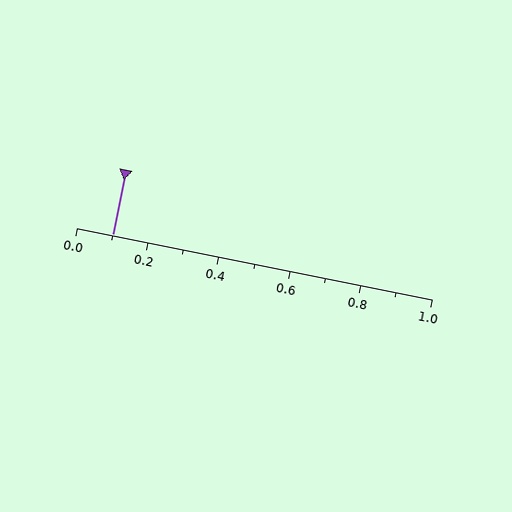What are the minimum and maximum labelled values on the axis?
The axis runs from 0.0 to 1.0.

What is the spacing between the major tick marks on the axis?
The major ticks are spaced 0.2 apart.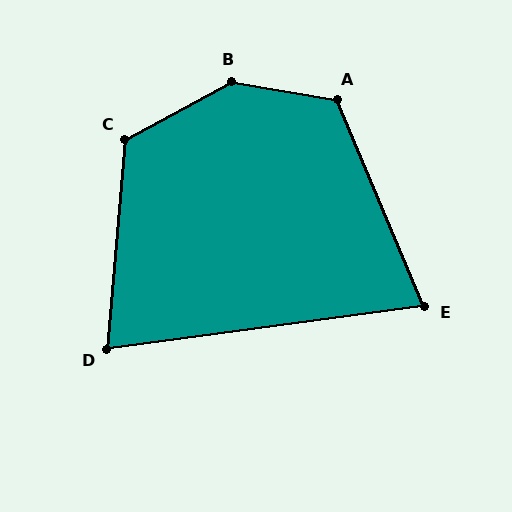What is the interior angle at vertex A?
Approximately 123 degrees (obtuse).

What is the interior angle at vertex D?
Approximately 78 degrees (acute).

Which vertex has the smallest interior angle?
E, at approximately 75 degrees.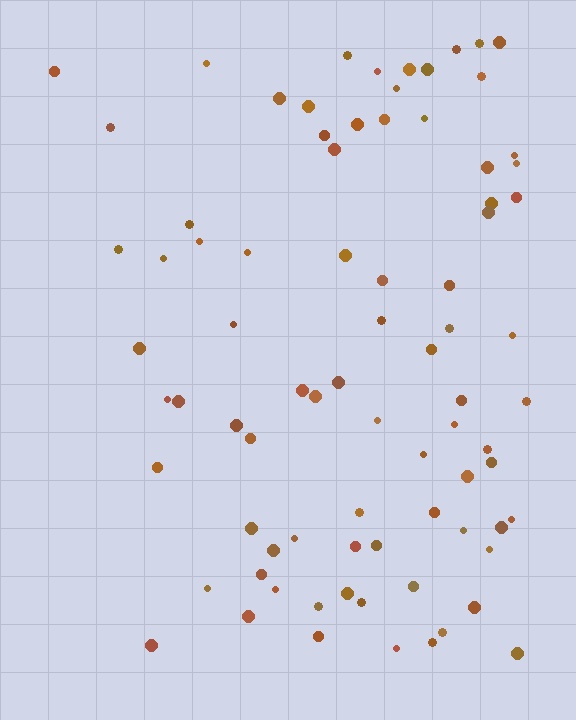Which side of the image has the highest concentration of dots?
The right.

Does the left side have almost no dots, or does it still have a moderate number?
Still a moderate number, just noticeably fewer than the right.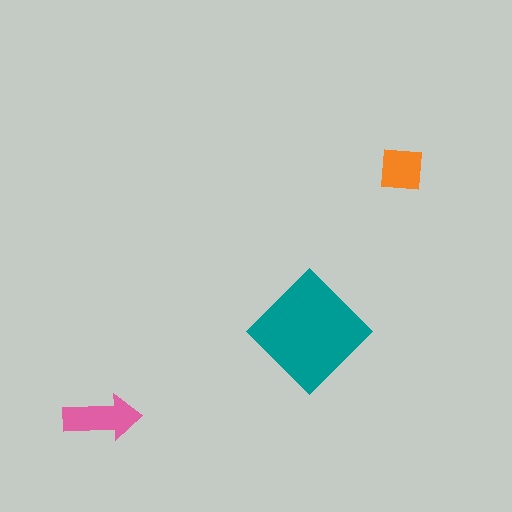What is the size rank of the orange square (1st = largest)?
3rd.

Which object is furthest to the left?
The pink arrow is leftmost.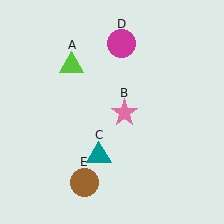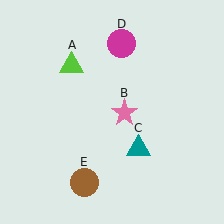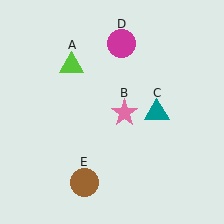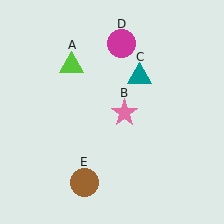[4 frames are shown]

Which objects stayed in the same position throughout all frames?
Lime triangle (object A) and pink star (object B) and magenta circle (object D) and brown circle (object E) remained stationary.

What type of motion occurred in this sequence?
The teal triangle (object C) rotated counterclockwise around the center of the scene.